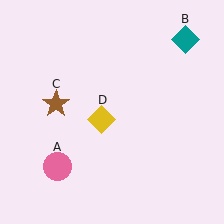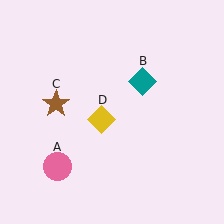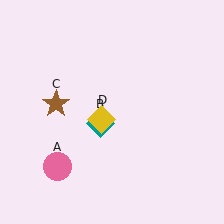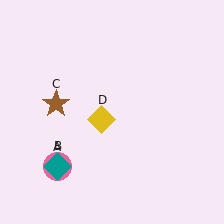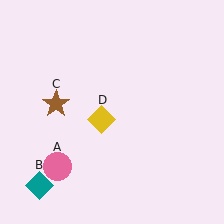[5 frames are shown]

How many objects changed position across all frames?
1 object changed position: teal diamond (object B).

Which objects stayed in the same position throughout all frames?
Pink circle (object A) and brown star (object C) and yellow diamond (object D) remained stationary.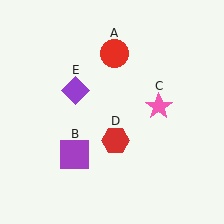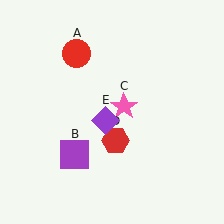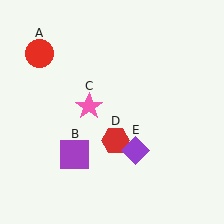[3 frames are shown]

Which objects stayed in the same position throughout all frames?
Purple square (object B) and red hexagon (object D) remained stationary.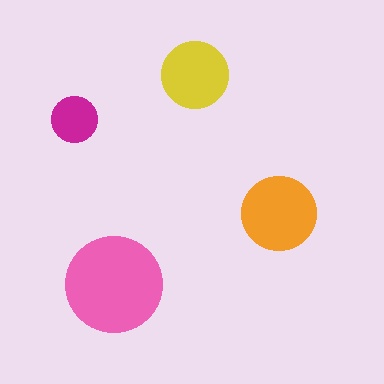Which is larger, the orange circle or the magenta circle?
The orange one.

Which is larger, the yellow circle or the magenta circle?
The yellow one.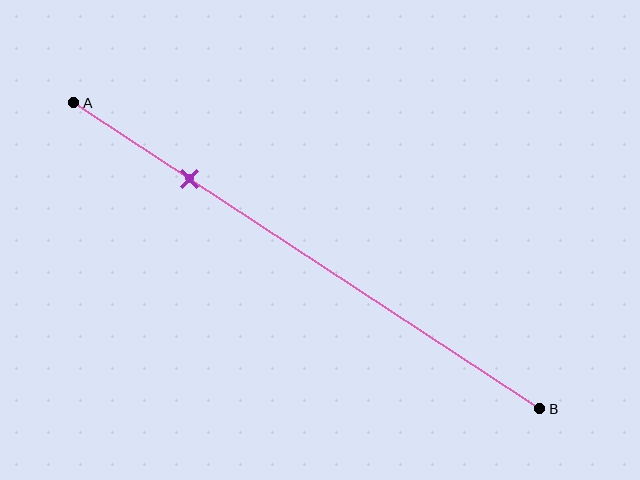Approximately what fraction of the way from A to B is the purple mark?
The purple mark is approximately 25% of the way from A to B.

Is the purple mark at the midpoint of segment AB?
No, the mark is at about 25% from A, not at the 50% midpoint.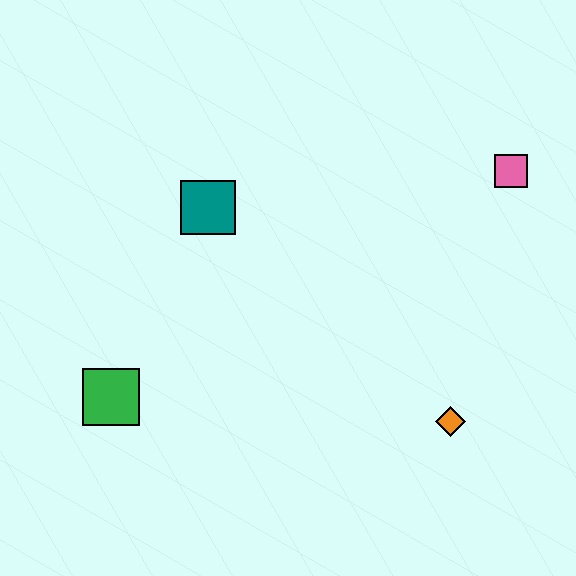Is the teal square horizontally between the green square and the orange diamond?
Yes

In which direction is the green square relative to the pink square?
The green square is to the left of the pink square.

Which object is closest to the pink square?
The orange diamond is closest to the pink square.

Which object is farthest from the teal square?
The orange diamond is farthest from the teal square.